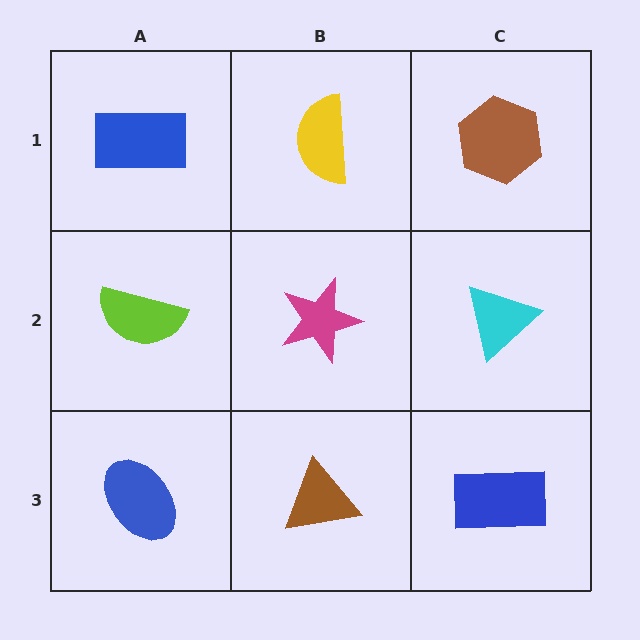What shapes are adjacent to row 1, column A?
A lime semicircle (row 2, column A), a yellow semicircle (row 1, column B).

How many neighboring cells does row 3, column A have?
2.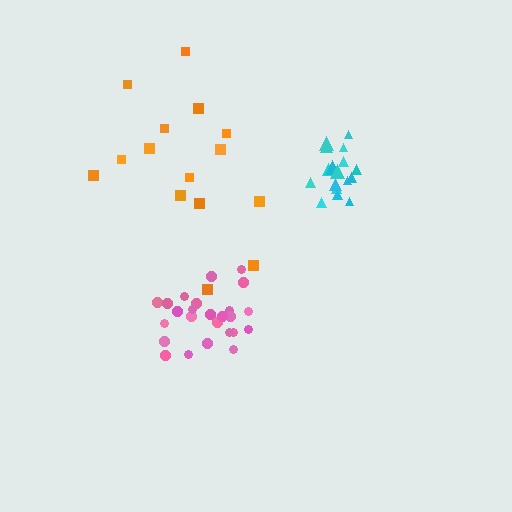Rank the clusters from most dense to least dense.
cyan, pink, orange.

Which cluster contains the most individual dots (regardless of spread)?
Pink (26).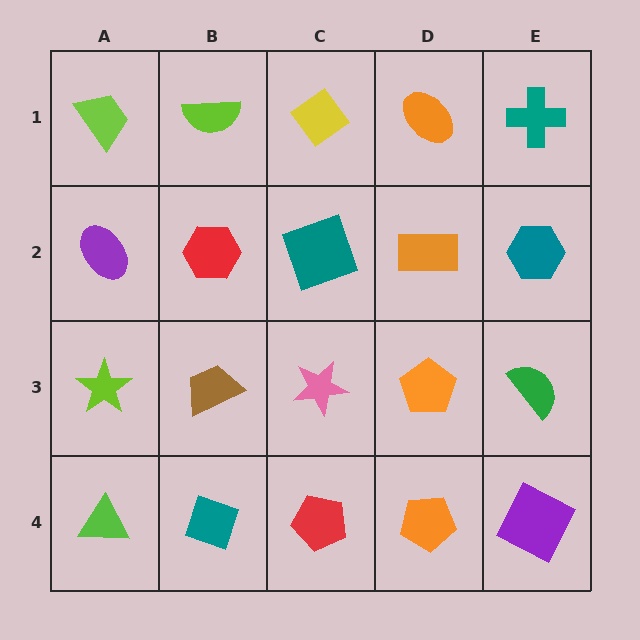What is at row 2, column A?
A purple ellipse.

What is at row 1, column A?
A lime trapezoid.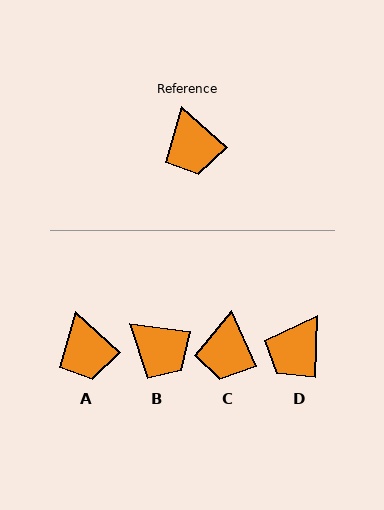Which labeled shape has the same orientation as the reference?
A.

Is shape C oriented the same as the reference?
No, it is off by about 24 degrees.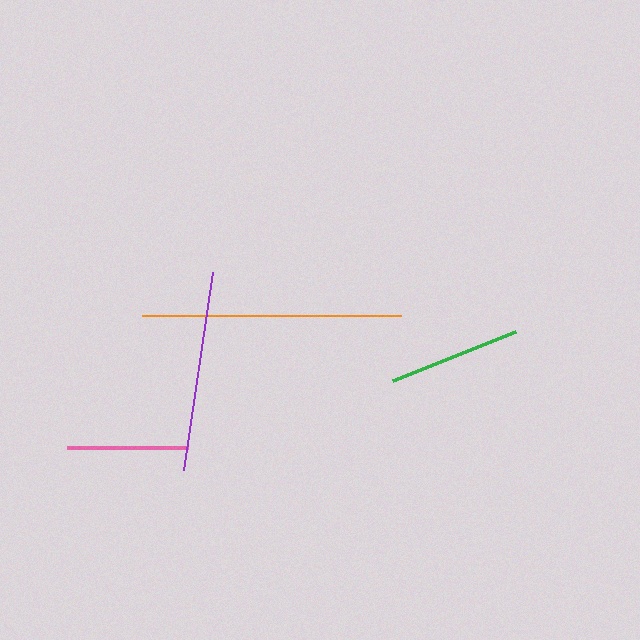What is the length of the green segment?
The green segment is approximately 132 pixels long.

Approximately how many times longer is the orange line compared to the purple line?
The orange line is approximately 1.3 times the length of the purple line.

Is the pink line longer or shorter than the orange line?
The orange line is longer than the pink line.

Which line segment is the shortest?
The pink line is the shortest at approximately 121 pixels.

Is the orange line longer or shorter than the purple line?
The orange line is longer than the purple line.